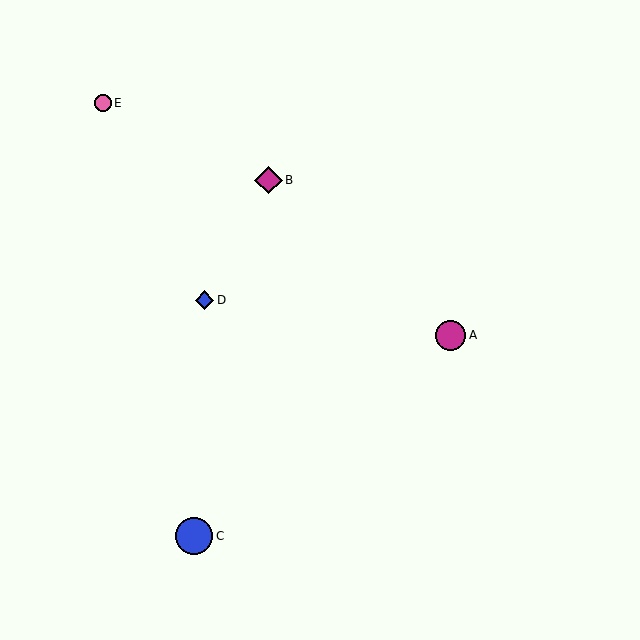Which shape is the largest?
The blue circle (labeled C) is the largest.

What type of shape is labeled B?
Shape B is a magenta diamond.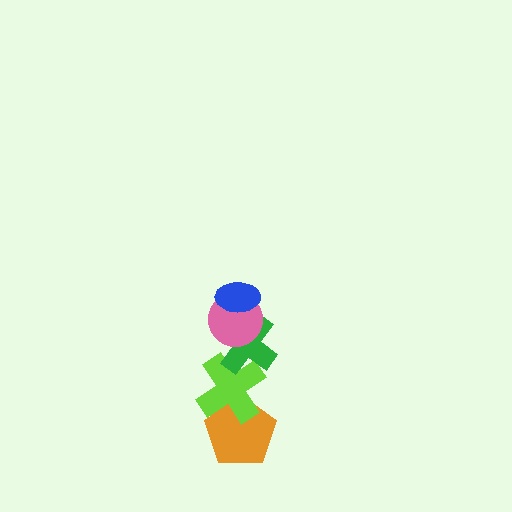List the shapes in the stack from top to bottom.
From top to bottom: the blue ellipse, the pink circle, the green cross, the lime cross, the orange pentagon.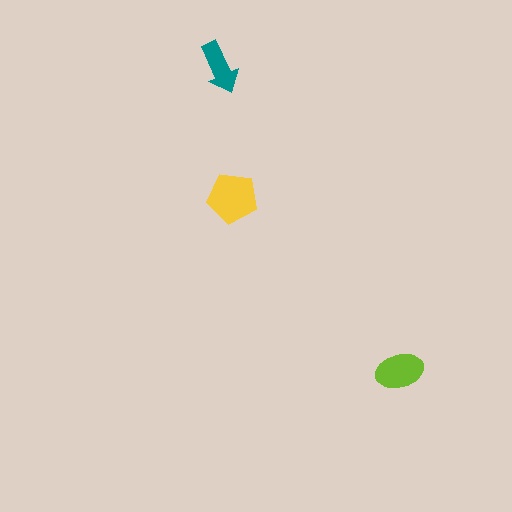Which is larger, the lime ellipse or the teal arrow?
The lime ellipse.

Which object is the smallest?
The teal arrow.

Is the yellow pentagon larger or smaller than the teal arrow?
Larger.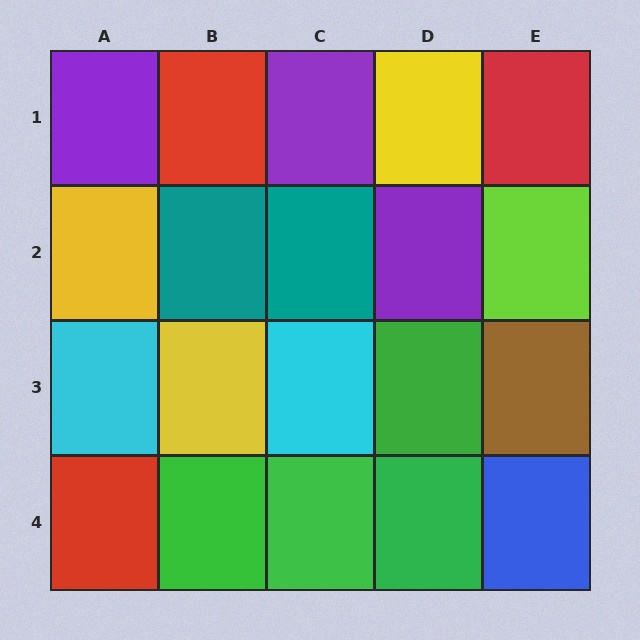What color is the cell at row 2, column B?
Teal.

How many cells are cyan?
2 cells are cyan.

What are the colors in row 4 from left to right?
Red, green, green, green, blue.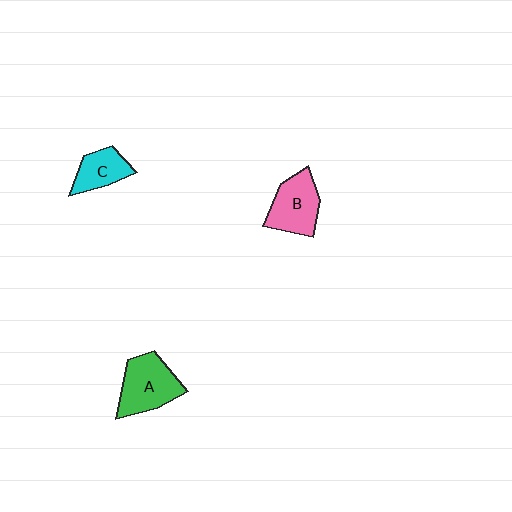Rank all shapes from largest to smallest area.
From largest to smallest: A (green), B (pink), C (cyan).